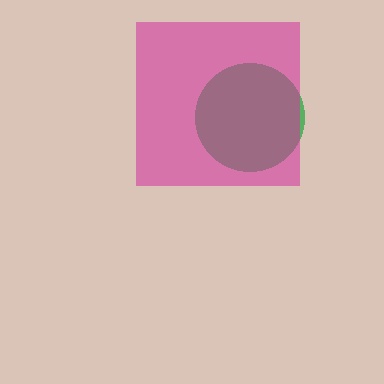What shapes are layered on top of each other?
The layered shapes are: a green circle, a magenta square.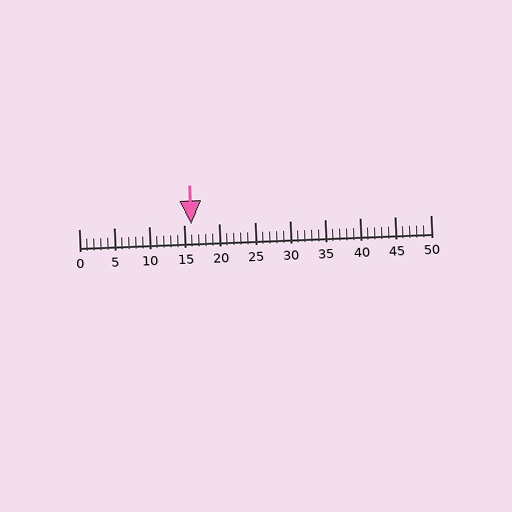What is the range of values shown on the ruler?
The ruler shows values from 0 to 50.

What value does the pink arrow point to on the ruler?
The pink arrow points to approximately 16.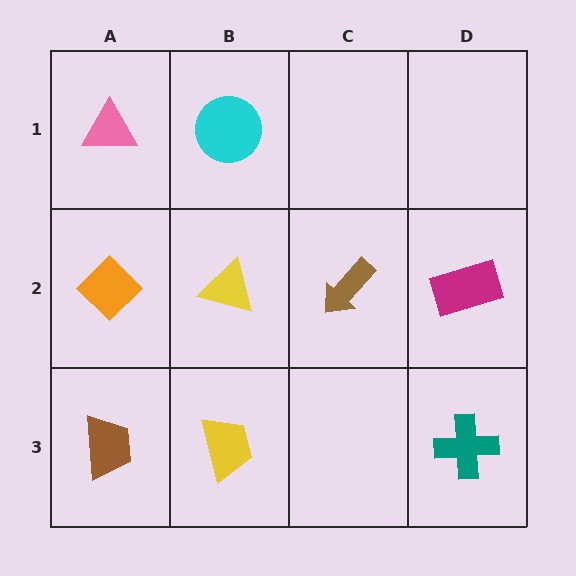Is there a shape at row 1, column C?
No, that cell is empty.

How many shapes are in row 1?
2 shapes.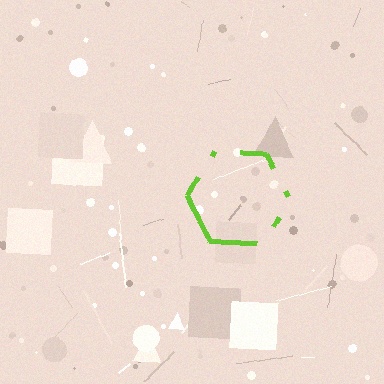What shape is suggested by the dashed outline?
The dashed outline suggests a hexagon.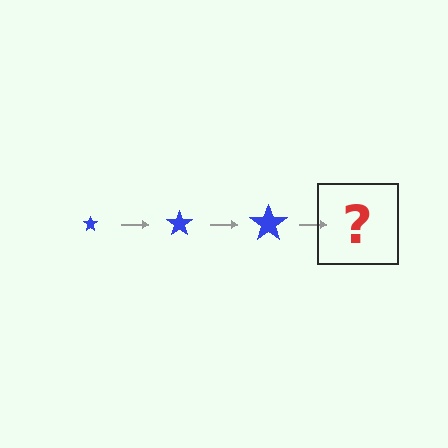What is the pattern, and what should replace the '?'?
The pattern is that the star gets progressively larger each step. The '?' should be a blue star, larger than the previous one.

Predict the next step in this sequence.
The next step is a blue star, larger than the previous one.